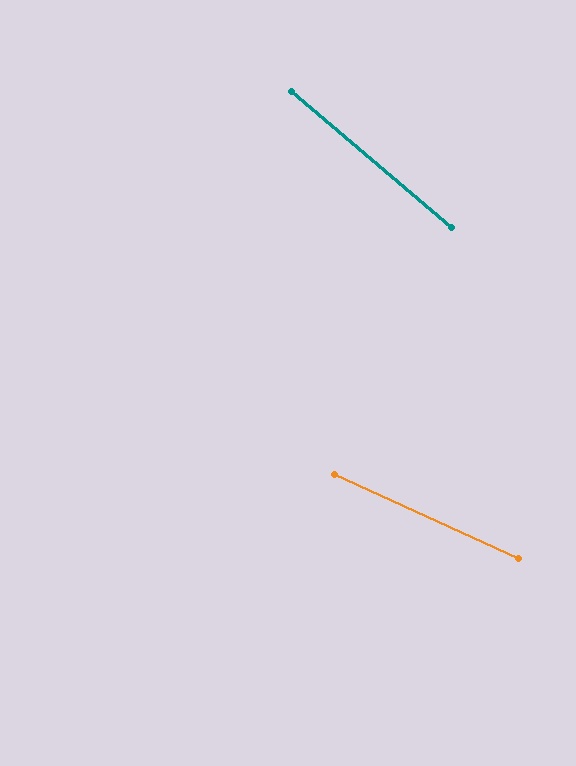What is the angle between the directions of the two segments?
Approximately 16 degrees.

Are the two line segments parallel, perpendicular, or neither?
Neither parallel nor perpendicular — they differ by about 16°.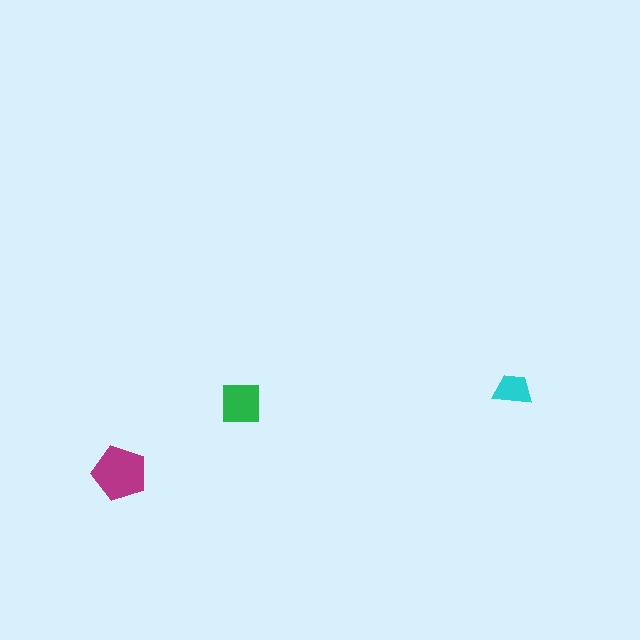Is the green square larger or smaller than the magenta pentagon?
Smaller.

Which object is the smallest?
The cyan trapezoid.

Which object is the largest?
The magenta pentagon.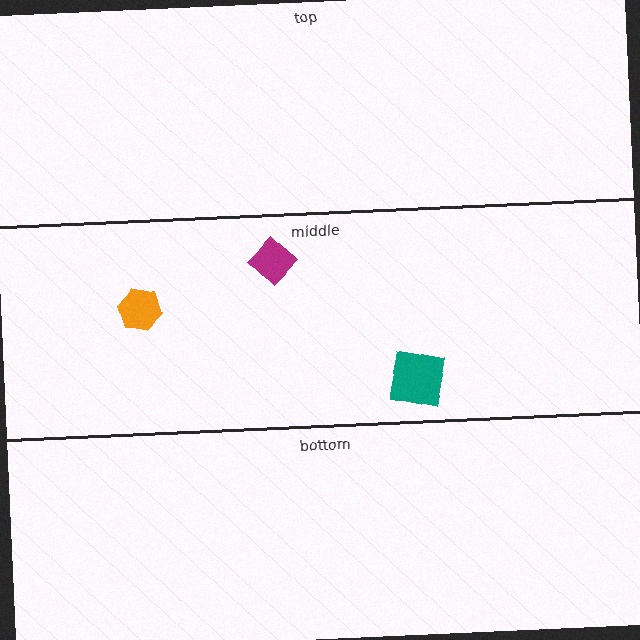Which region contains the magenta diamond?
The middle region.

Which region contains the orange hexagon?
The middle region.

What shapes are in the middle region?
The orange hexagon, the teal square, the magenta diamond.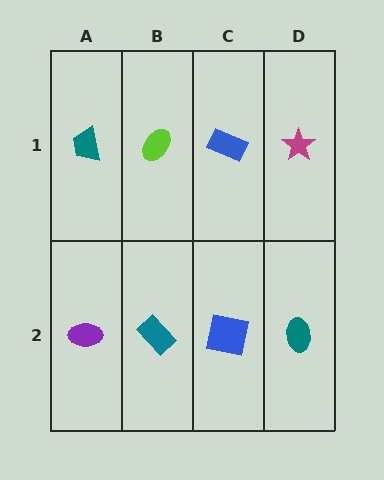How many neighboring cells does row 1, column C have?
3.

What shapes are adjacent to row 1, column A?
A purple ellipse (row 2, column A), a lime ellipse (row 1, column B).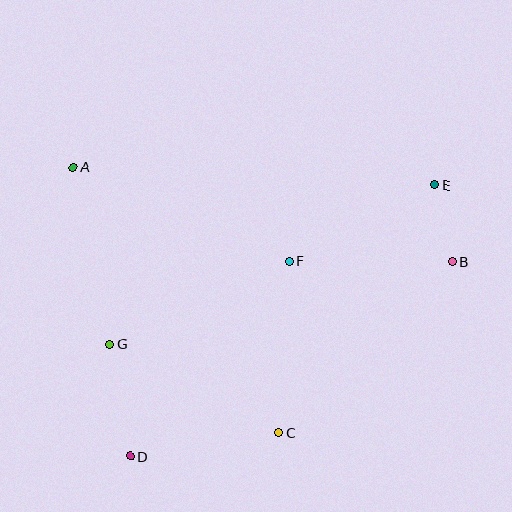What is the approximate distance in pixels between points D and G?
The distance between D and G is approximately 114 pixels.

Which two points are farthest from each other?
Points D and E are farthest from each other.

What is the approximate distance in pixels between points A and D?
The distance between A and D is approximately 295 pixels.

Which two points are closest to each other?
Points B and E are closest to each other.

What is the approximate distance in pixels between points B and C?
The distance between B and C is approximately 244 pixels.